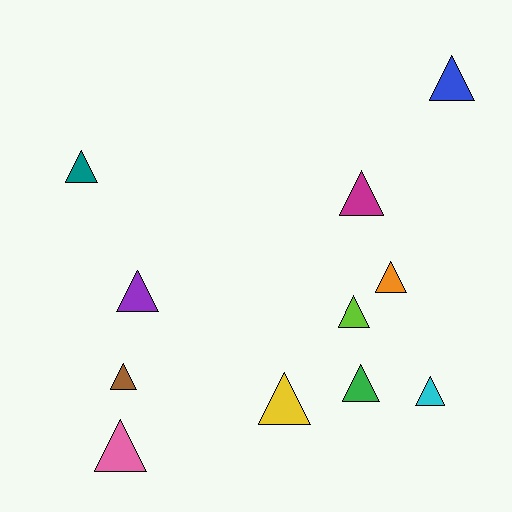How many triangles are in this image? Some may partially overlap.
There are 11 triangles.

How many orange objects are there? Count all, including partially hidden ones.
There is 1 orange object.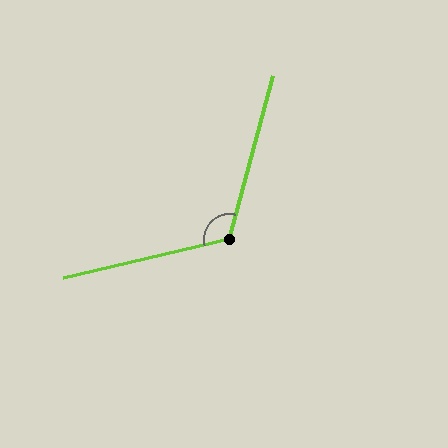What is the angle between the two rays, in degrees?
Approximately 118 degrees.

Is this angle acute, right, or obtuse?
It is obtuse.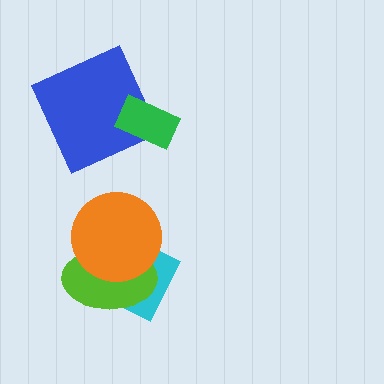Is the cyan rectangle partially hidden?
Yes, it is partially covered by another shape.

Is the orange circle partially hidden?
No, no other shape covers it.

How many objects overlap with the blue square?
1 object overlaps with the blue square.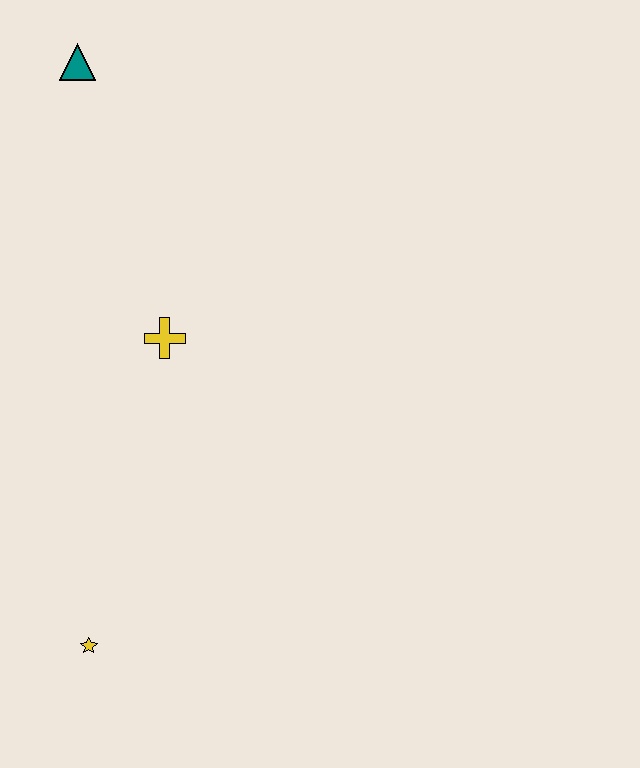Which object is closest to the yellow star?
The yellow cross is closest to the yellow star.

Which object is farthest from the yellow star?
The teal triangle is farthest from the yellow star.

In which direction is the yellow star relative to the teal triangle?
The yellow star is below the teal triangle.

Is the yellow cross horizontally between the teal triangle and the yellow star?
No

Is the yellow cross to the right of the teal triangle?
Yes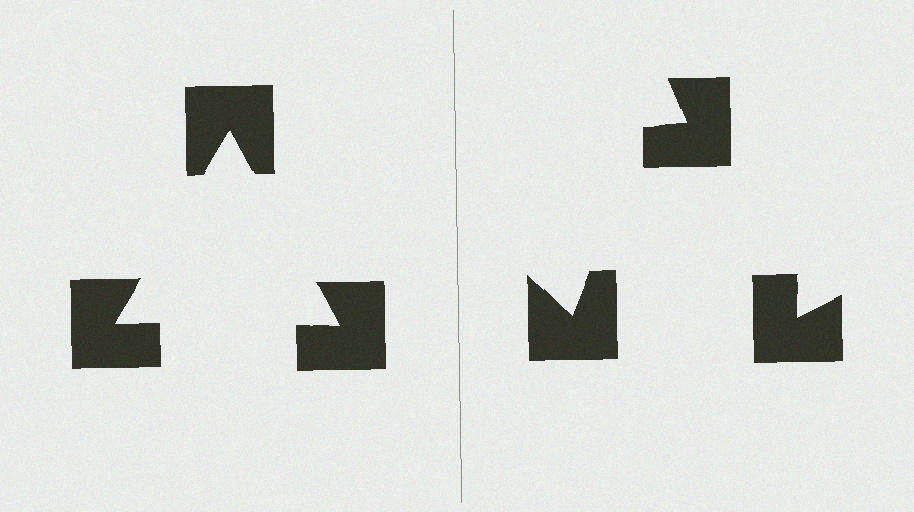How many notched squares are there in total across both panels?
6 — 3 on each side.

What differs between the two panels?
The notched squares are positioned identically on both sides; only the wedge orientations differ. On the left they align to a triangle; on the right they are misaligned.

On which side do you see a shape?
An illusory triangle appears on the left side. On the right side the wedge cuts are rotated, so no coherent shape forms.